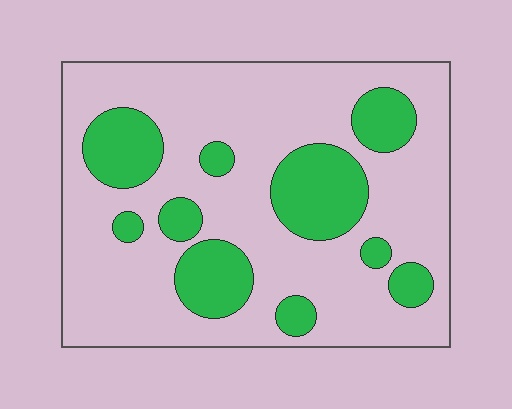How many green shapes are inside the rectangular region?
10.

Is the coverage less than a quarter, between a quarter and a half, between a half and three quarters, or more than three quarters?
Between a quarter and a half.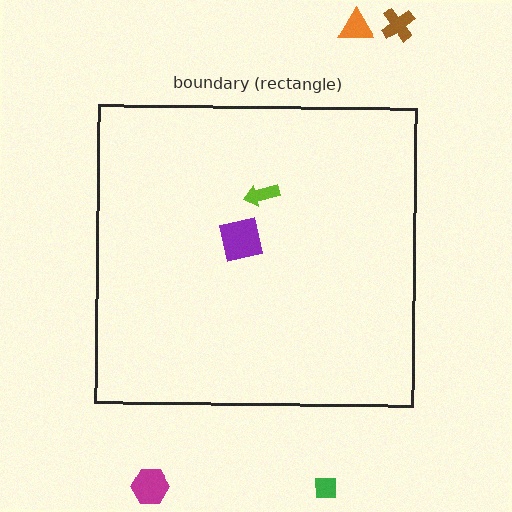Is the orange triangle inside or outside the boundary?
Outside.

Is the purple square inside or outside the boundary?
Inside.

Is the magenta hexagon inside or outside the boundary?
Outside.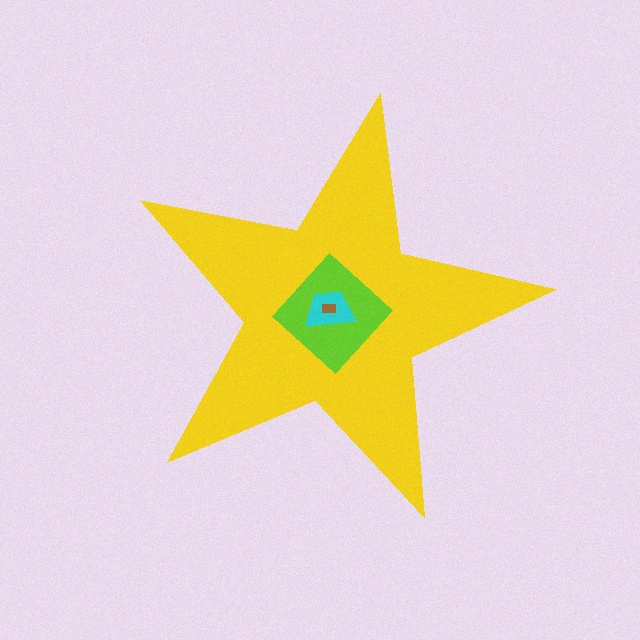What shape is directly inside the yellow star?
The lime diamond.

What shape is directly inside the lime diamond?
The cyan trapezoid.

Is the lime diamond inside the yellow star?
Yes.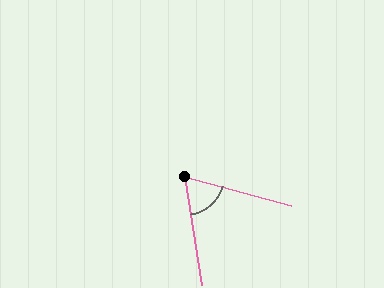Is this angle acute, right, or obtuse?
It is acute.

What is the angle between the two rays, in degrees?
Approximately 66 degrees.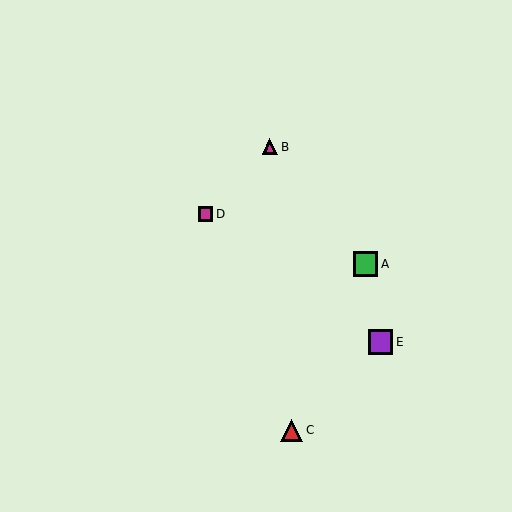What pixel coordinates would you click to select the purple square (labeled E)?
Click at (381, 342) to select the purple square E.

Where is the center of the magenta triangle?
The center of the magenta triangle is at (270, 147).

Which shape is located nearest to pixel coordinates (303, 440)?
The red triangle (labeled C) at (291, 430) is nearest to that location.